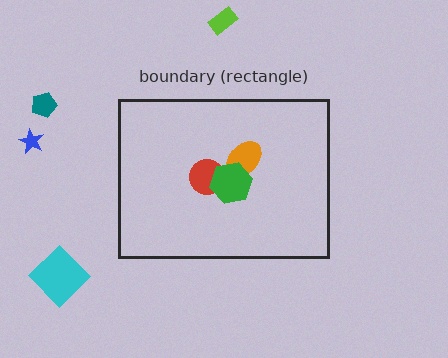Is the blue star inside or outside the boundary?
Outside.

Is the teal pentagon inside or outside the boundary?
Outside.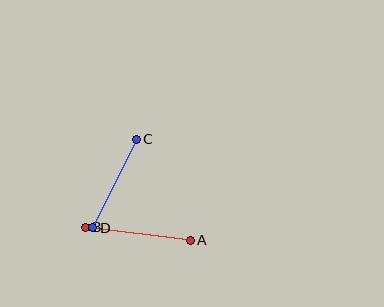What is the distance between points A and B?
The distance is approximately 105 pixels.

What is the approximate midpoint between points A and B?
The midpoint is at approximately (138, 234) pixels.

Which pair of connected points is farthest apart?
Points A and B are farthest apart.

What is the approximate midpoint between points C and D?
The midpoint is at approximately (114, 184) pixels.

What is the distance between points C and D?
The distance is approximately 99 pixels.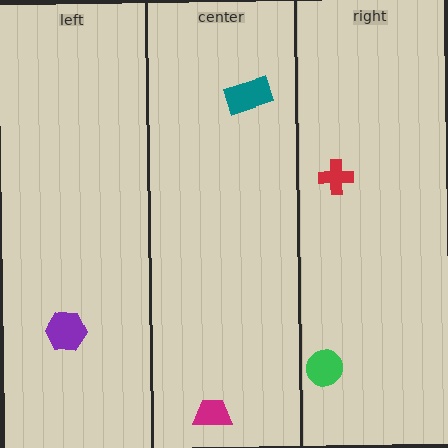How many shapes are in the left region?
1.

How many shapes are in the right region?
2.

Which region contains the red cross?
The right region.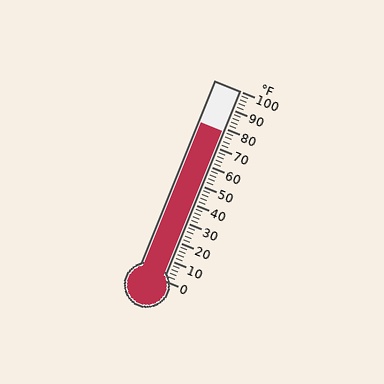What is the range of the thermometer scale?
The thermometer scale ranges from 0°F to 100°F.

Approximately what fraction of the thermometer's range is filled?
The thermometer is filled to approximately 80% of its range.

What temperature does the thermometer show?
The thermometer shows approximately 78°F.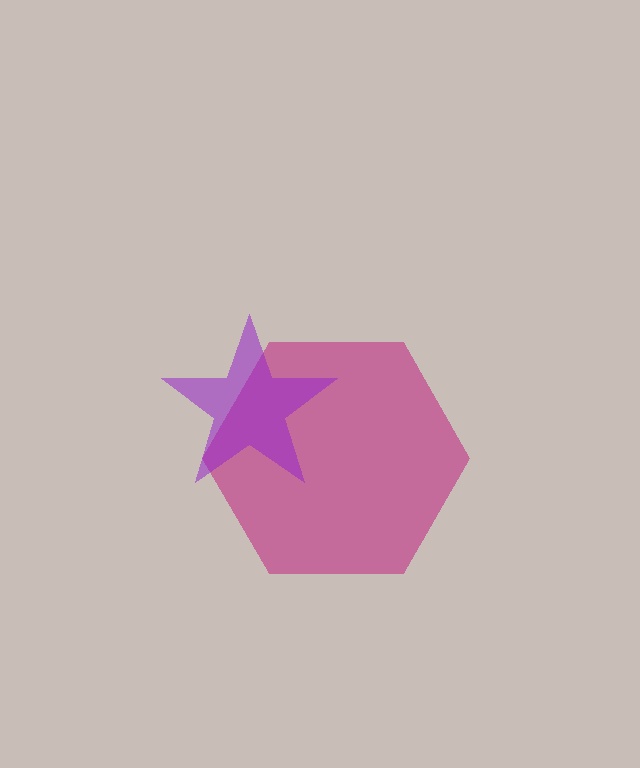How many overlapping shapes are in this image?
There are 2 overlapping shapes in the image.